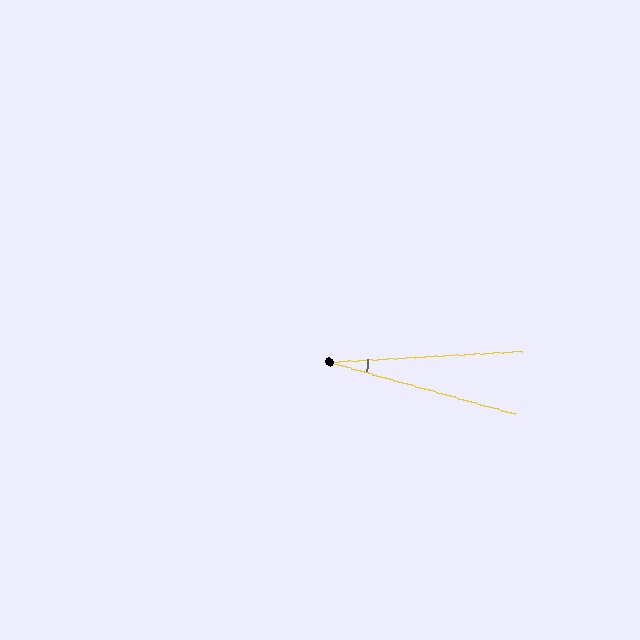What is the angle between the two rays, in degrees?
Approximately 19 degrees.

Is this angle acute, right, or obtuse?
It is acute.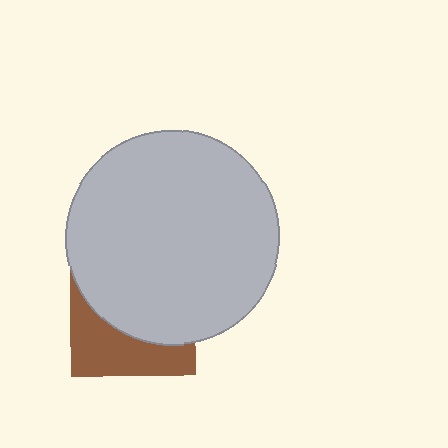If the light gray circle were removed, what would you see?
You would see the complete brown square.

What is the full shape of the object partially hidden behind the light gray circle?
The partially hidden object is a brown square.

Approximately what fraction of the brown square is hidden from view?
Roughly 62% of the brown square is hidden behind the light gray circle.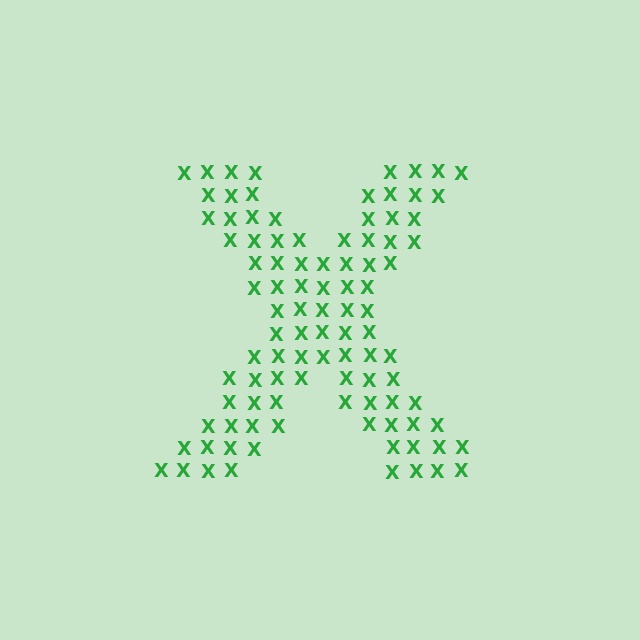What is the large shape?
The large shape is the letter X.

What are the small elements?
The small elements are letter X's.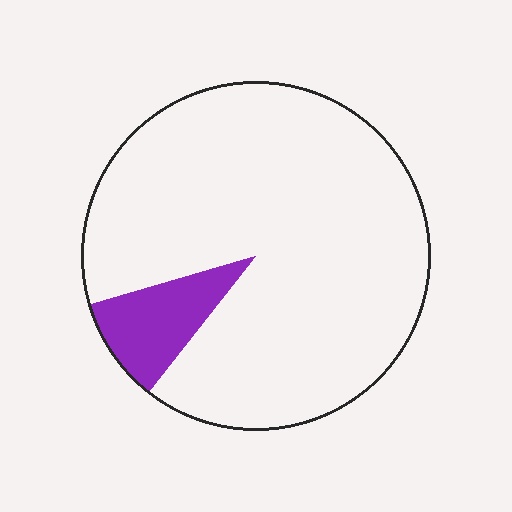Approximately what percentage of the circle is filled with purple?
Approximately 10%.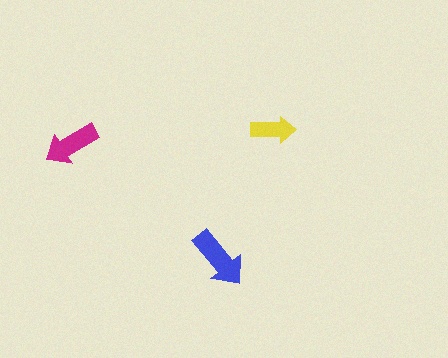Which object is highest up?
The yellow arrow is topmost.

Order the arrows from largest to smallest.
the blue one, the magenta one, the yellow one.